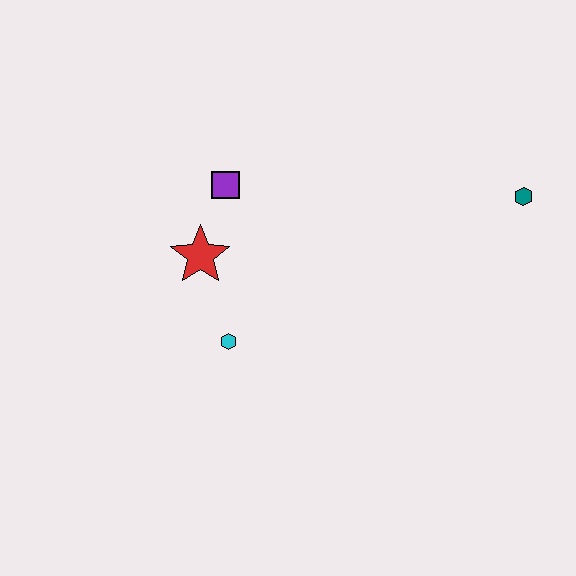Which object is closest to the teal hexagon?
The purple square is closest to the teal hexagon.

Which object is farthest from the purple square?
The teal hexagon is farthest from the purple square.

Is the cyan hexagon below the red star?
Yes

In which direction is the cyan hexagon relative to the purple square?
The cyan hexagon is below the purple square.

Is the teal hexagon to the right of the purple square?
Yes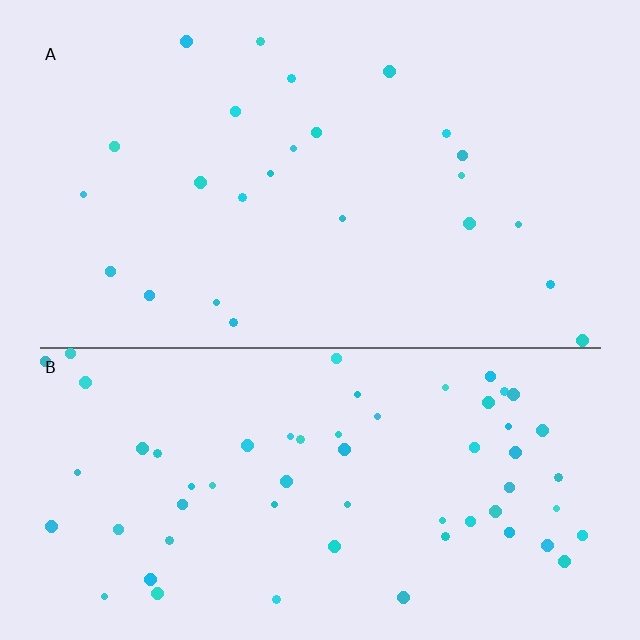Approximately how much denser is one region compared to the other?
Approximately 2.5× — region B over region A.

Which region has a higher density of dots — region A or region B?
B (the bottom).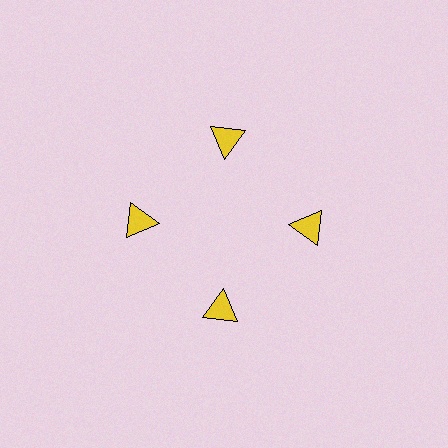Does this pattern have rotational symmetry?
Yes, this pattern has 4-fold rotational symmetry. It looks the same after rotating 90 degrees around the center.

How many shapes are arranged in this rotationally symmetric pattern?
There are 4 shapes, arranged in 4 groups of 1.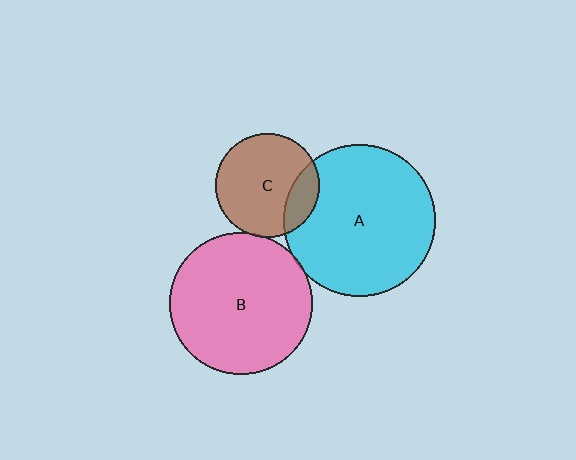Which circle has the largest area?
Circle A (cyan).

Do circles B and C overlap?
Yes.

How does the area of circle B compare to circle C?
Approximately 1.9 times.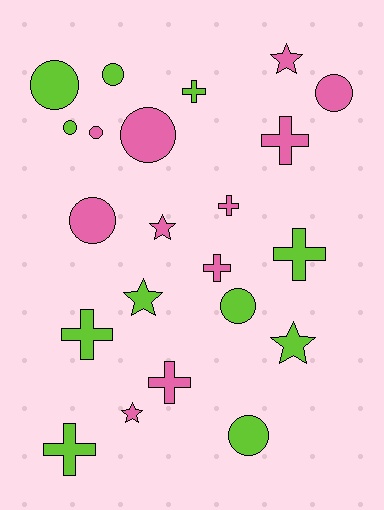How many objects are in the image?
There are 22 objects.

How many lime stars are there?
There are 2 lime stars.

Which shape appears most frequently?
Circle, with 9 objects.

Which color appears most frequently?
Pink, with 11 objects.